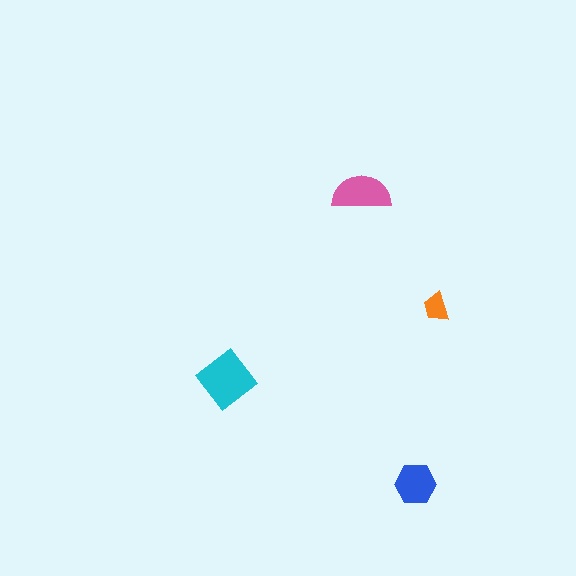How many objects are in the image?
There are 4 objects in the image.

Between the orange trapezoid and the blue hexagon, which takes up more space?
The blue hexagon.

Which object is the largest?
The cyan diamond.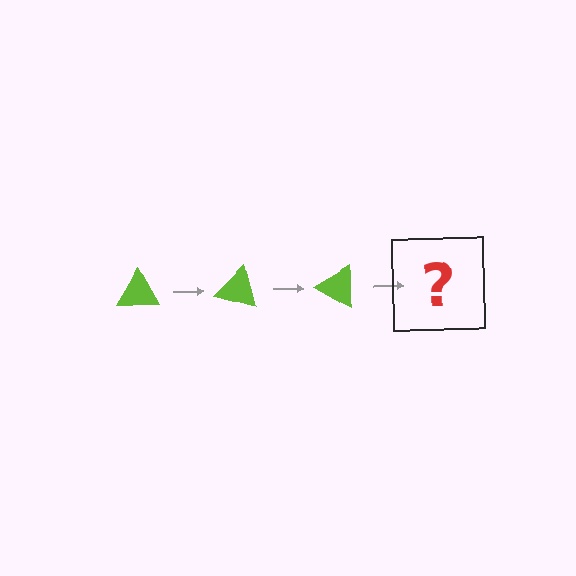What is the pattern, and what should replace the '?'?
The pattern is that the triangle rotates 15 degrees each step. The '?' should be a lime triangle rotated 45 degrees.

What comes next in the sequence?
The next element should be a lime triangle rotated 45 degrees.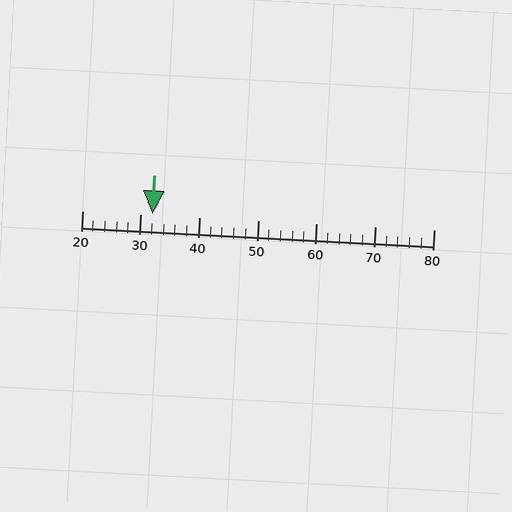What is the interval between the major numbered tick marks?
The major tick marks are spaced 10 units apart.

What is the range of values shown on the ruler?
The ruler shows values from 20 to 80.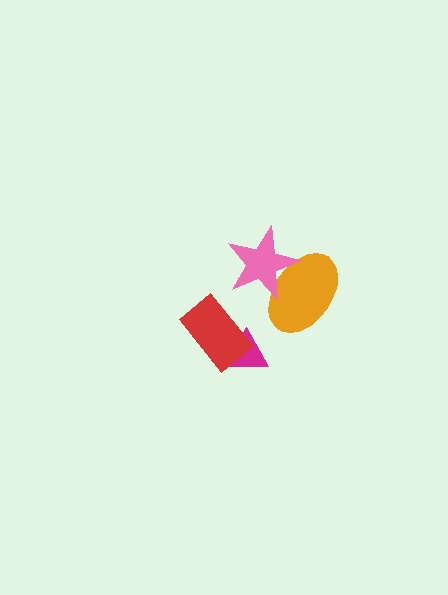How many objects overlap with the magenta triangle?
1 object overlaps with the magenta triangle.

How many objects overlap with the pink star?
1 object overlaps with the pink star.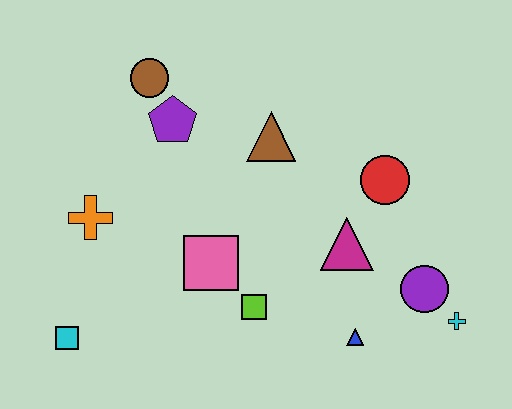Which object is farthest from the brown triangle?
The cyan square is farthest from the brown triangle.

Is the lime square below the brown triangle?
Yes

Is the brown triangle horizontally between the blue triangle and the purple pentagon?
Yes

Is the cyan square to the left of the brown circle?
Yes